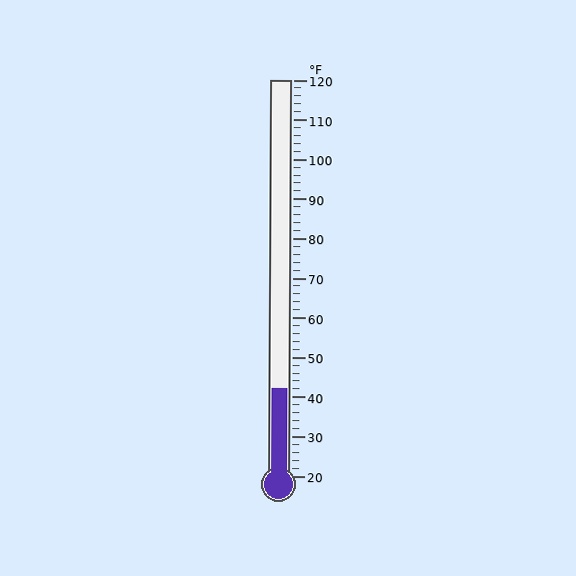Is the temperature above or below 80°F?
The temperature is below 80°F.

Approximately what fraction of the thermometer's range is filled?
The thermometer is filled to approximately 20% of its range.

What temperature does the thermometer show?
The thermometer shows approximately 42°F.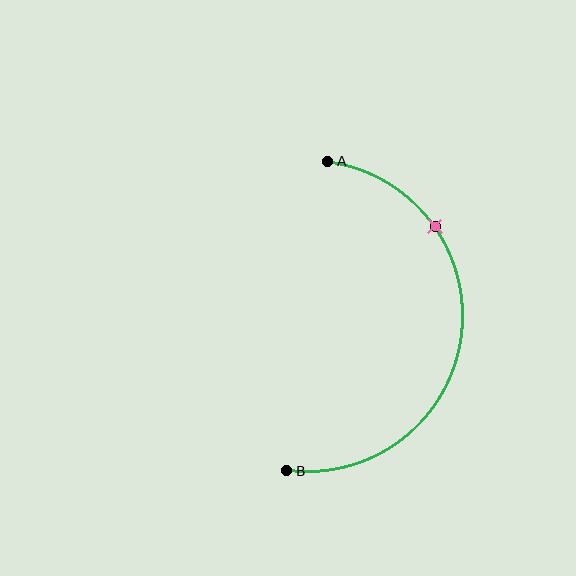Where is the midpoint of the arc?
The arc midpoint is the point on the curve farthest from the straight line joining A and B. It sits to the right of that line.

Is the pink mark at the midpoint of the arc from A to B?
No. The pink mark lies on the arc but is closer to endpoint A. The arc midpoint would be at the point on the curve equidistant along the arc from both A and B.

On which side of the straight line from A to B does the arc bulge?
The arc bulges to the right of the straight line connecting A and B.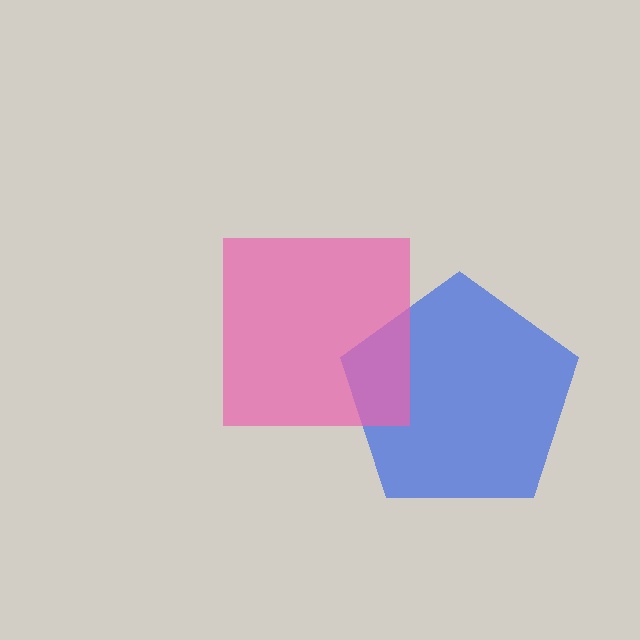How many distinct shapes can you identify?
There are 2 distinct shapes: a blue pentagon, a pink square.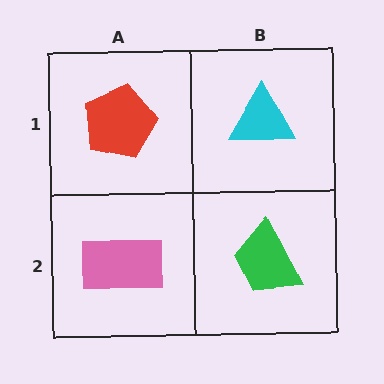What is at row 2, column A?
A pink rectangle.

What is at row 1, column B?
A cyan triangle.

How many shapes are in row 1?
2 shapes.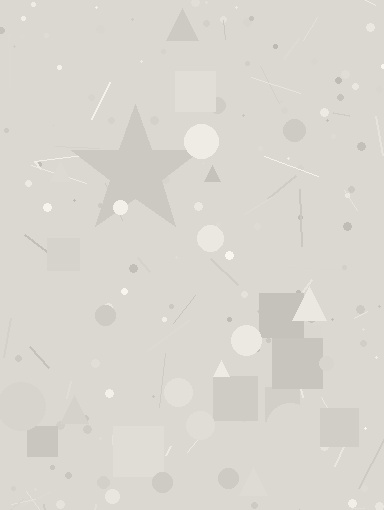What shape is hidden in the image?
A star is hidden in the image.